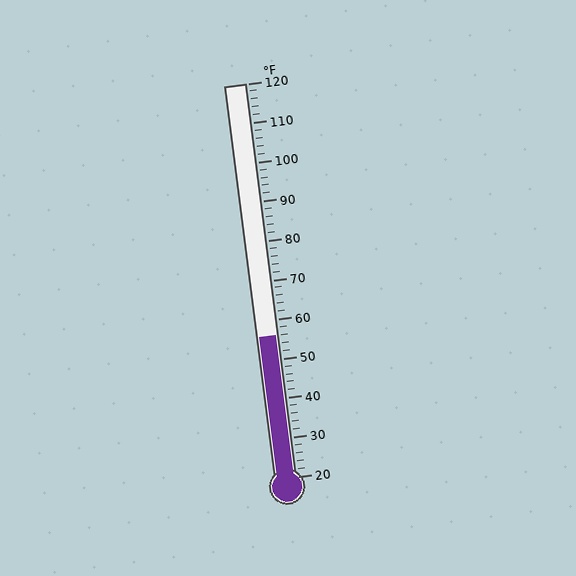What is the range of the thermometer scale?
The thermometer scale ranges from 20°F to 120°F.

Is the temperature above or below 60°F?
The temperature is below 60°F.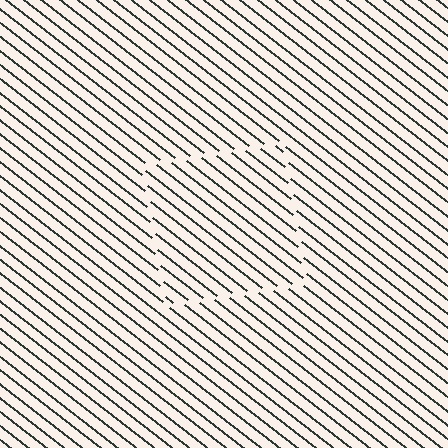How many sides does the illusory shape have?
4 sides — the line-ends trace a square.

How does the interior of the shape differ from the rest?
The interior of the shape contains the same grating, shifted by half a period — the contour is defined by the phase discontinuity where line-ends from the inner and outer gratings abut.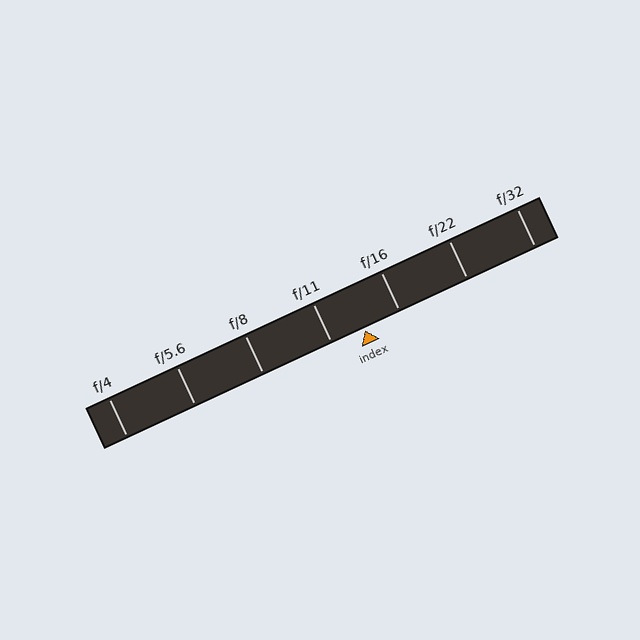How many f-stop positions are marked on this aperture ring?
There are 7 f-stop positions marked.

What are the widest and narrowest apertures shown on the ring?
The widest aperture shown is f/4 and the narrowest is f/32.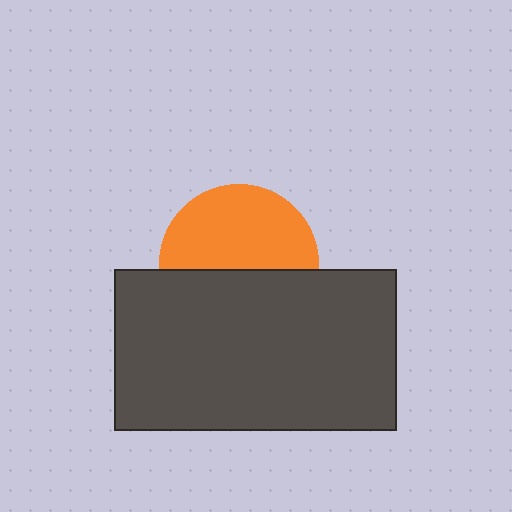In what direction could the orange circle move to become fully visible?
The orange circle could move up. That would shift it out from behind the dark gray rectangle entirely.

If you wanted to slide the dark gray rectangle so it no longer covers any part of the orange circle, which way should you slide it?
Slide it down — that is the most direct way to separate the two shapes.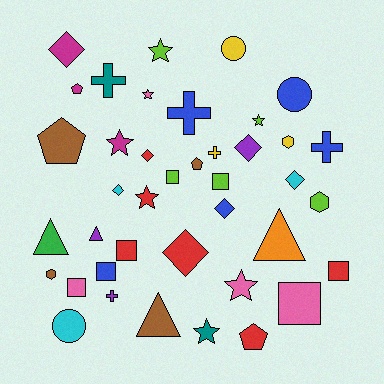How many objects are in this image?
There are 40 objects.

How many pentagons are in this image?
There are 4 pentagons.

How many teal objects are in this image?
There are 2 teal objects.